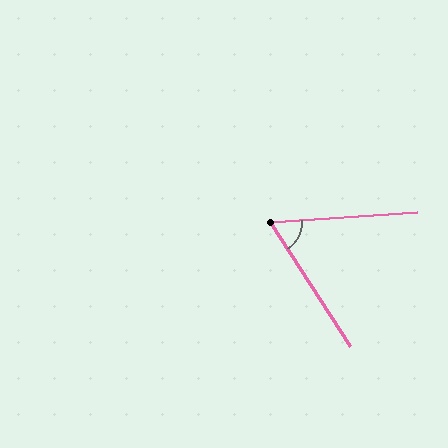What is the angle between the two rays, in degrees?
Approximately 61 degrees.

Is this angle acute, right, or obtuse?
It is acute.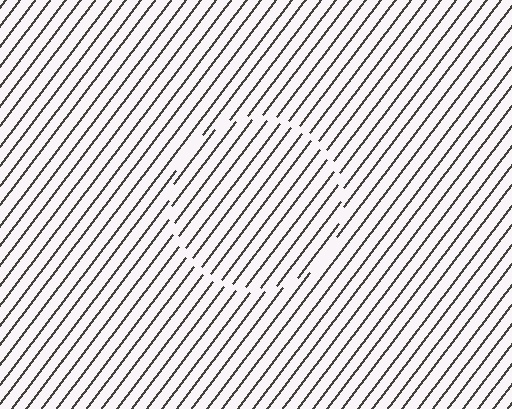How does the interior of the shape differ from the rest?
The interior of the shape contains the same grating, shifted by half a period — the contour is defined by the phase discontinuity where line-ends from the inner and outer gratings abut.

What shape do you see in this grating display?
An illusory circle. The interior of the shape contains the same grating, shifted by half a period — the contour is defined by the phase discontinuity where line-ends from the inner and outer gratings abut.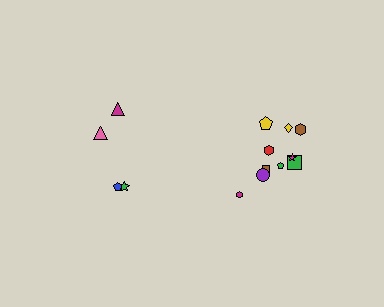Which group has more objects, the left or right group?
The right group.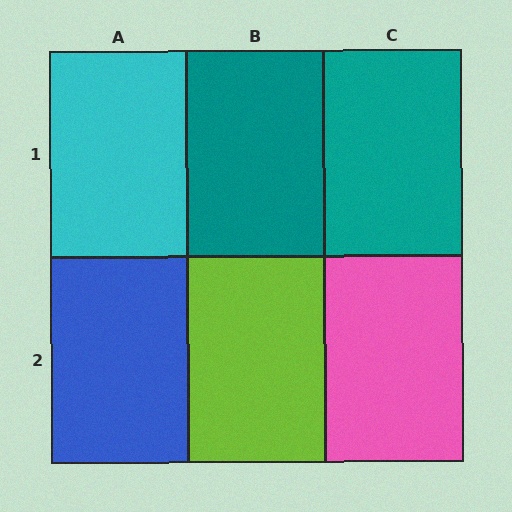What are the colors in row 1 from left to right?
Cyan, teal, teal.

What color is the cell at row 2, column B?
Lime.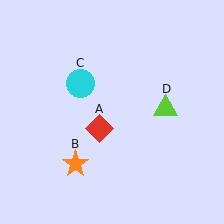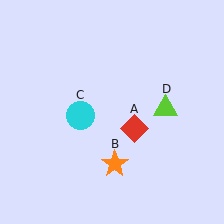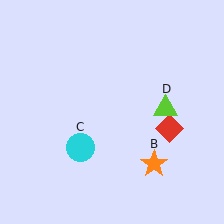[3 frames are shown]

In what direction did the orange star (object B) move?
The orange star (object B) moved right.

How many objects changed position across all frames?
3 objects changed position: red diamond (object A), orange star (object B), cyan circle (object C).